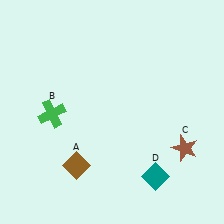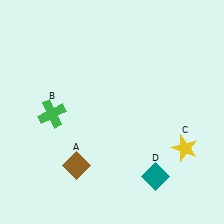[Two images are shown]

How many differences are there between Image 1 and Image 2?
There is 1 difference between the two images.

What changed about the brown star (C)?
In Image 1, C is brown. In Image 2, it changed to yellow.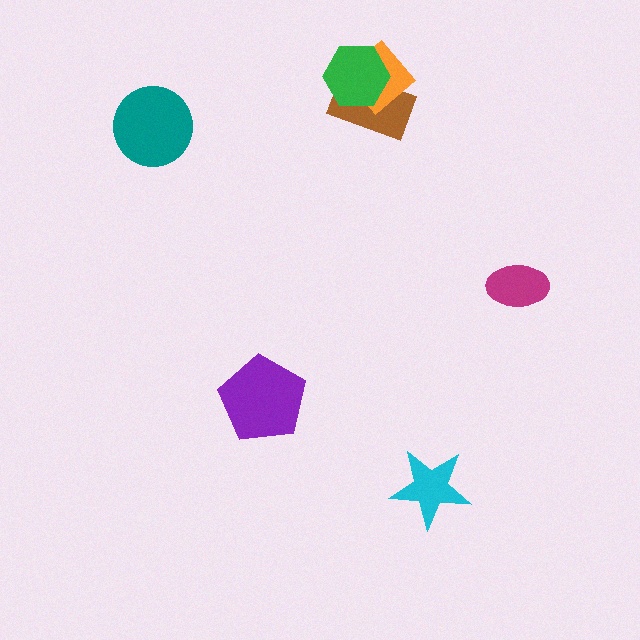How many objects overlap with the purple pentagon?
0 objects overlap with the purple pentagon.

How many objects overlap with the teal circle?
0 objects overlap with the teal circle.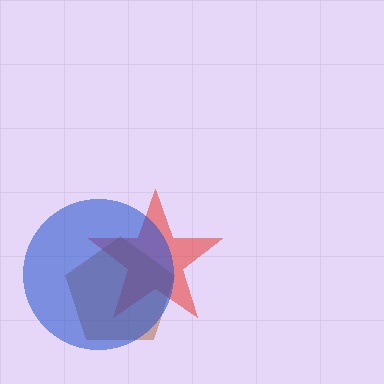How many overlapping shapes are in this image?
There are 3 overlapping shapes in the image.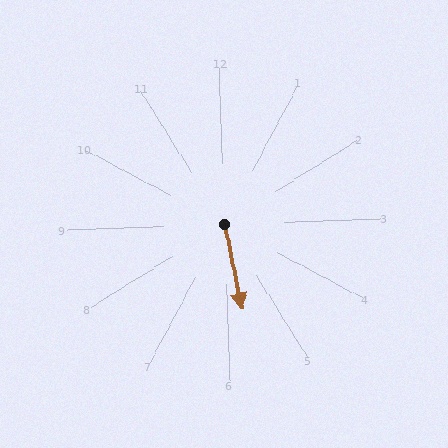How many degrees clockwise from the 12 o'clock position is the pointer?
Approximately 170 degrees.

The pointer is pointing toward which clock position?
Roughly 6 o'clock.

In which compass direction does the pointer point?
South.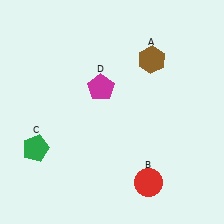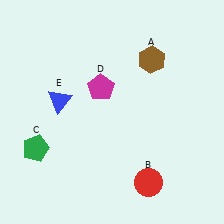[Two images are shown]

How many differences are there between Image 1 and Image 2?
There is 1 difference between the two images.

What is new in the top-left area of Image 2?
A blue triangle (E) was added in the top-left area of Image 2.